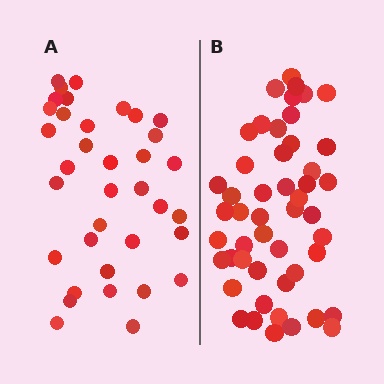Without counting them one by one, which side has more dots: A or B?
Region B (the right region) has more dots.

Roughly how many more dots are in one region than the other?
Region B has approximately 15 more dots than region A.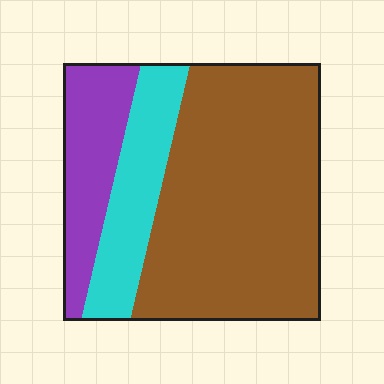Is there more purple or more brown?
Brown.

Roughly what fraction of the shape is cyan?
Cyan takes up about one fifth (1/5) of the shape.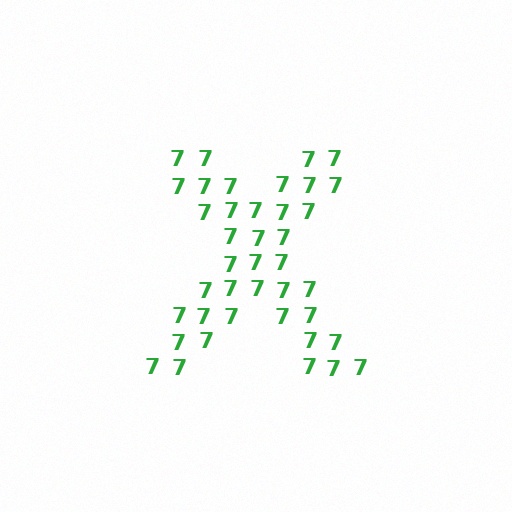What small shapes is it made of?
It is made of small digit 7's.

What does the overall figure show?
The overall figure shows the letter X.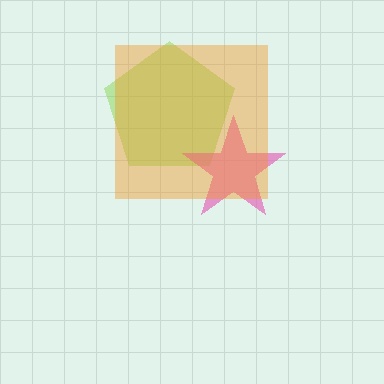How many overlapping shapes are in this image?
There are 3 overlapping shapes in the image.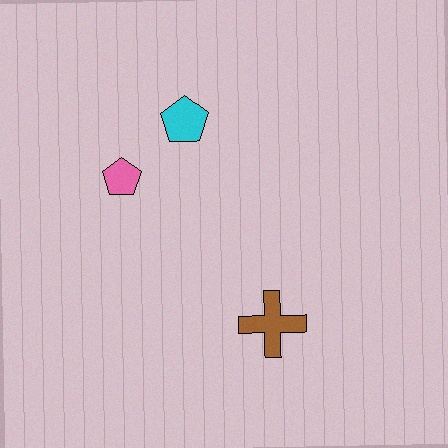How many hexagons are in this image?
There are no hexagons.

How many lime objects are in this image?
There are no lime objects.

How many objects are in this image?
There are 3 objects.